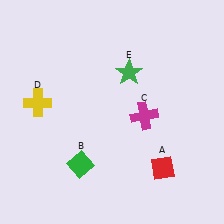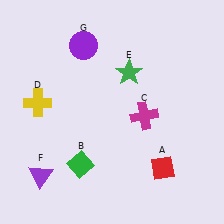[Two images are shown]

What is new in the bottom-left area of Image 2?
A purple triangle (F) was added in the bottom-left area of Image 2.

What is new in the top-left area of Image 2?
A purple circle (G) was added in the top-left area of Image 2.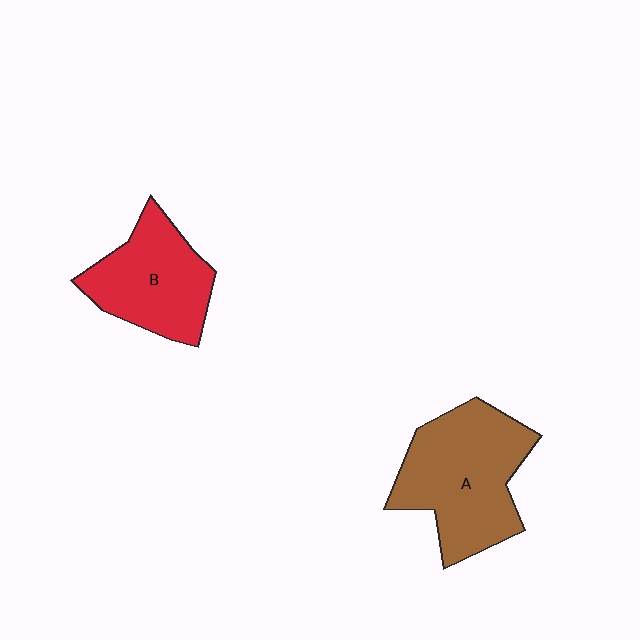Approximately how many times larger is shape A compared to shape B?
Approximately 1.3 times.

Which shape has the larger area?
Shape A (brown).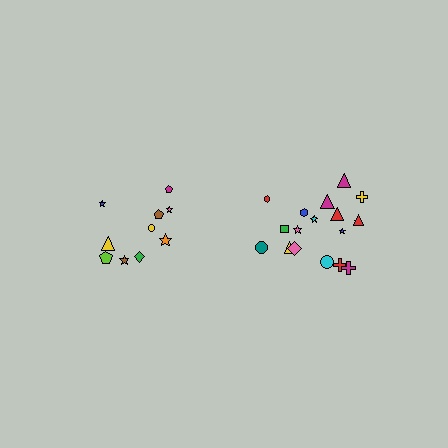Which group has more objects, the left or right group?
The right group.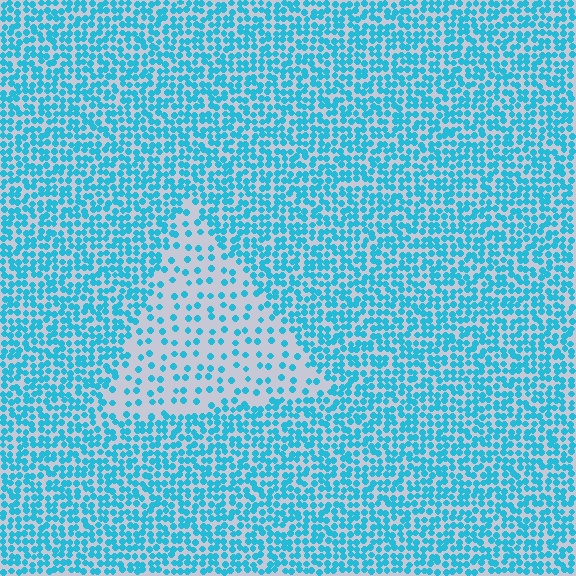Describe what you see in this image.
The image contains small cyan elements arranged at two different densities. A triangle-shaped region is visible where the elements are less densely packed than the surrounding area.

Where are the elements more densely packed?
The elements are more densely packed outside the triangle boundary.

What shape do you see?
I see a triangle.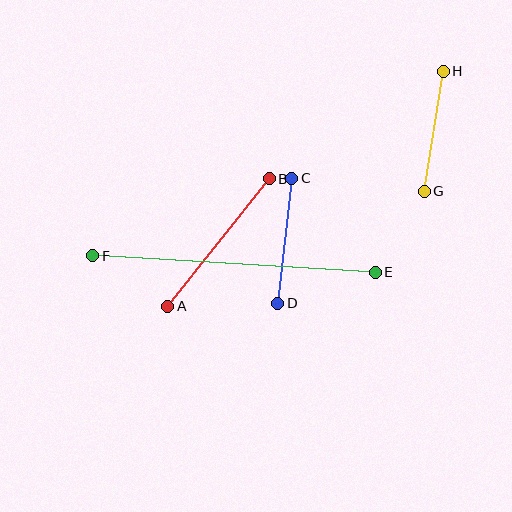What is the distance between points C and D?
The distance is approximately 126 pixels.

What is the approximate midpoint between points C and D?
The midpoint is at approximately (285, 241) pixels.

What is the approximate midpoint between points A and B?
The midpoint is at approximately (218, 242) pixels.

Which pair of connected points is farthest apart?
Points E and F are farthest apart.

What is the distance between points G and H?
The distance is approximately 121 pixels.